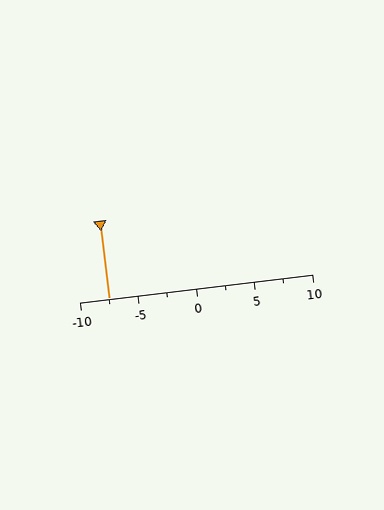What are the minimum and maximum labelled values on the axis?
The axis runs from -10 to 10.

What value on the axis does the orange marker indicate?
The marker indicates approximately -7.5.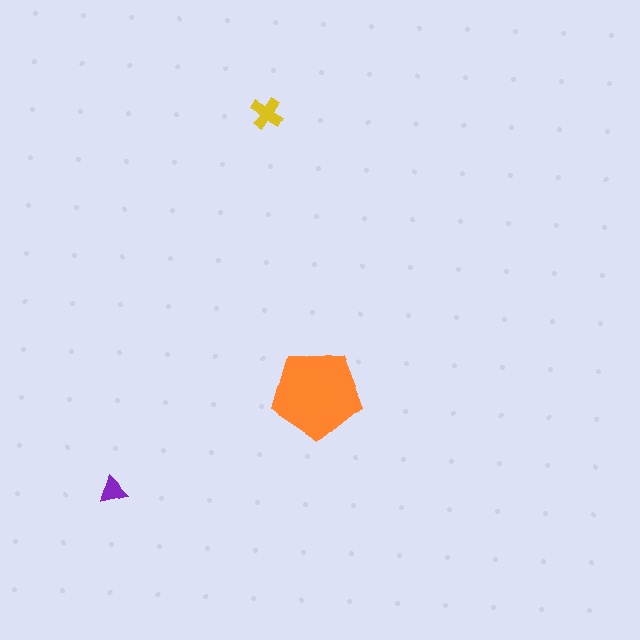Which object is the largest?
The orange pentagon.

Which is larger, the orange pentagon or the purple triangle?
The orange pentagon.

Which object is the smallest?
The purple triangle.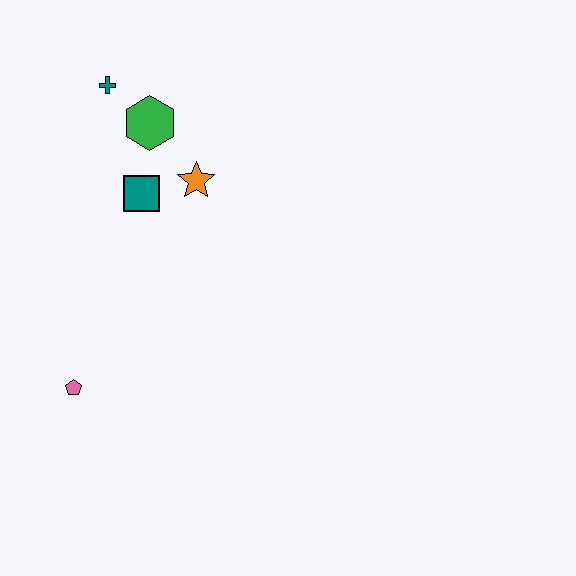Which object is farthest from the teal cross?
The pink pentagon is farthest from the teal cross.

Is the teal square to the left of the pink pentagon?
No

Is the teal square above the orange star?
No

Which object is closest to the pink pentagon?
The teal square is closest to the pink pentagon.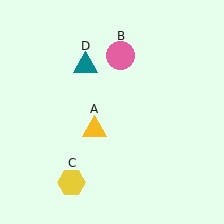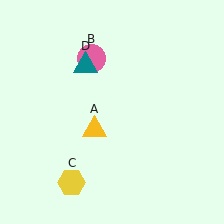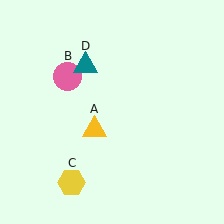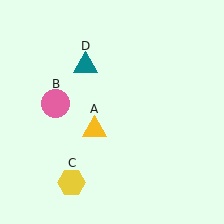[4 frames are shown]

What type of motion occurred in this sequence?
The pink circle (object B) rotated counterclockwise around the center of the scene.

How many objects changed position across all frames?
1 object changed position: pink circle (object B).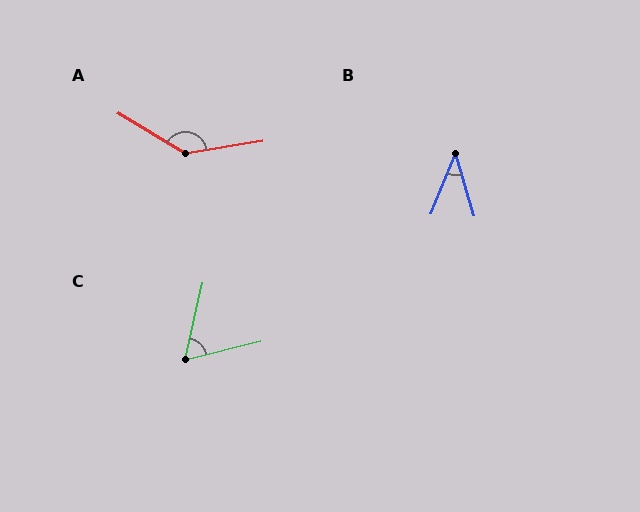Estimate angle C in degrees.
Approximately 63 degrees.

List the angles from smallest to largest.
B (39°), C (63°), A (140°).